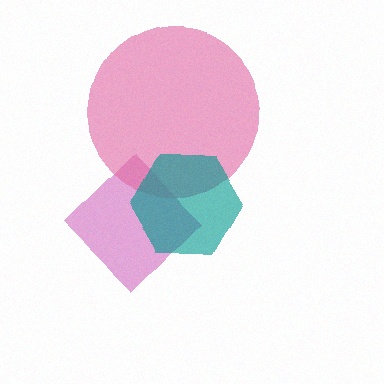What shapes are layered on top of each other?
The layered shapes are: a magenta diamond, a pink circle, a teal hexagon.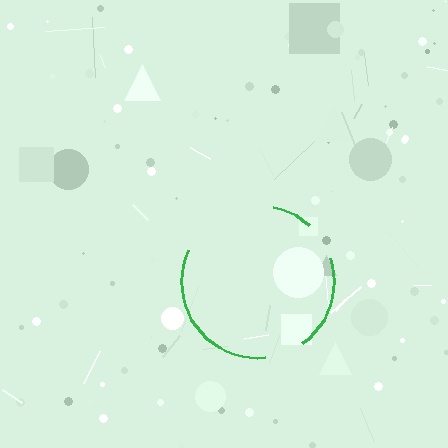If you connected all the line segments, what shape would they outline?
They would outline a circle.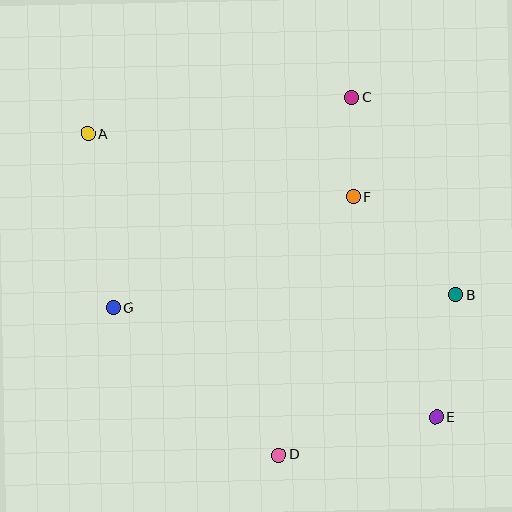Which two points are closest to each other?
Points C and F are closest to each other.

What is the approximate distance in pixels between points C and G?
The distance between C and G is approximately 318 pixels.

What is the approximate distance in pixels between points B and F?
The distance between B and F is approximately 142 pixels.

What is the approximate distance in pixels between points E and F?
The distance between E and F is approximately 236 pixels.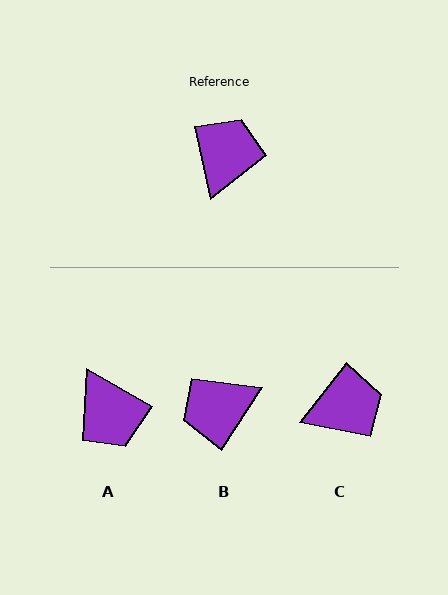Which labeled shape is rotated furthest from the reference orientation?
B, about 134 degrees away.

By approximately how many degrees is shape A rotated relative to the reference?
Approximately 132 degrees clockwise.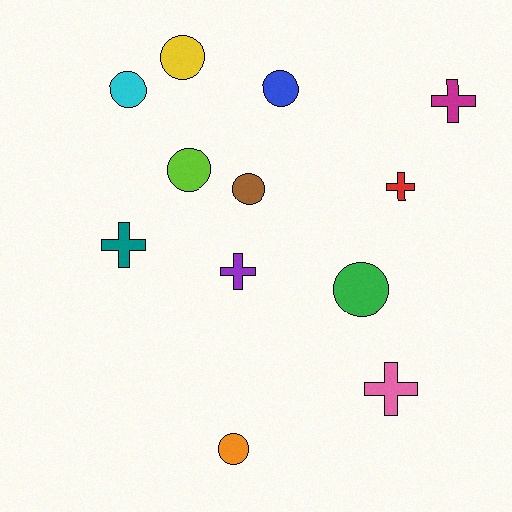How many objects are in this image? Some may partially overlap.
There are 12 objects.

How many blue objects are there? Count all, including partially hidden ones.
There is 1 blue object.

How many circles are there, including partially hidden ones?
There are 7 circles.